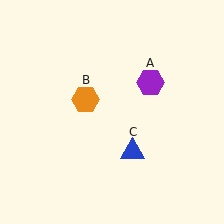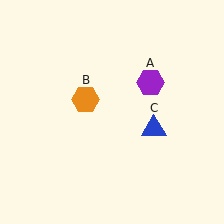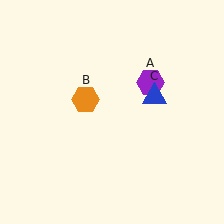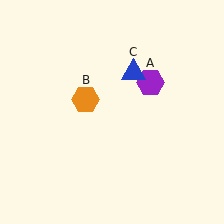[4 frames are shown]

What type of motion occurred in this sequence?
The blue triangle (object C) rotated counterclockwise around the center of the scene.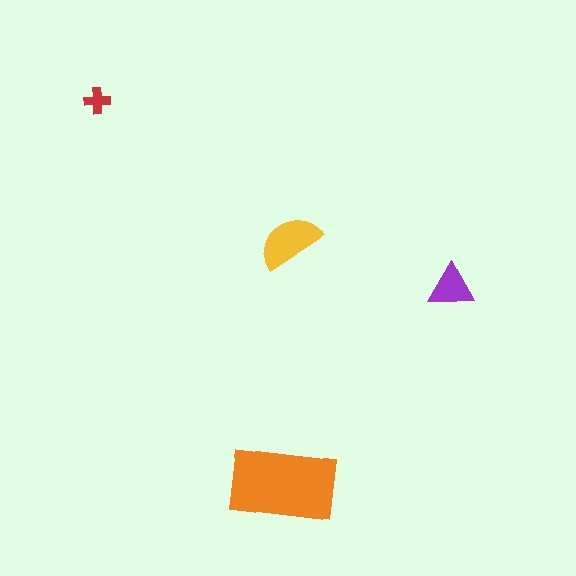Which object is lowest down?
The orange rectangle is bottommost.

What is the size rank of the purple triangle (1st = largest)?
3rd.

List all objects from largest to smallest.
The orange rectangle, the yellow semicircle, the purple triangle, the red cross.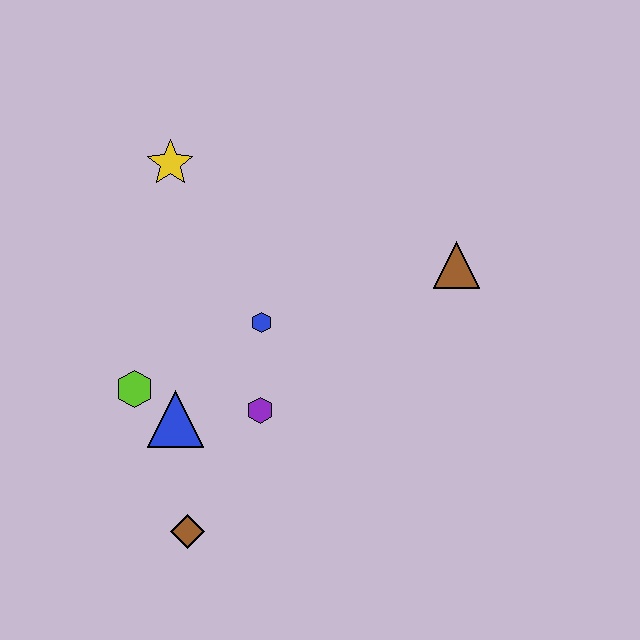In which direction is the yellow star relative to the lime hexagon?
The yellow star is above the lime hexagon.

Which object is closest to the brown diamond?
The blue triangle is closest to the brown diamond.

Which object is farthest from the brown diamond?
The brown triangle is farthest from the brown diamond.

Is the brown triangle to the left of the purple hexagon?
No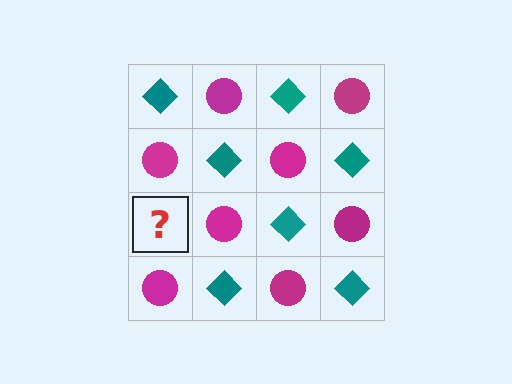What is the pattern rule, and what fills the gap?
The rule is that it alternates teal diamond and magenta circle in a checkerboard pattern. The gap should be filled with a teal diamond.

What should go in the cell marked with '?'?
The missing cell should contain a teal diamond.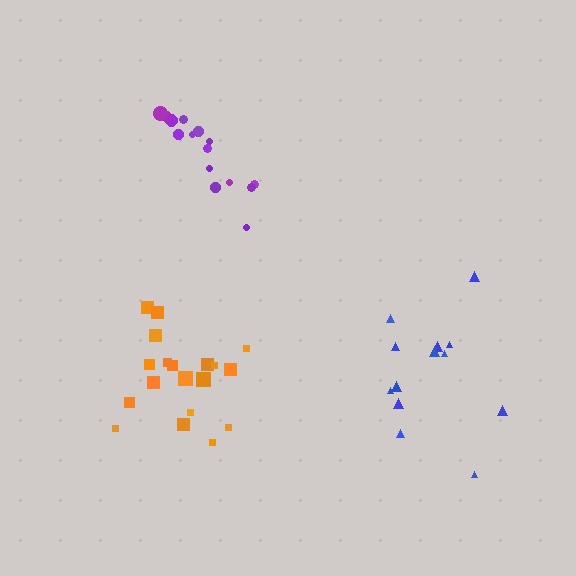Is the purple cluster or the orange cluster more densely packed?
Purple.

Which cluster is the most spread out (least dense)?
Blue.